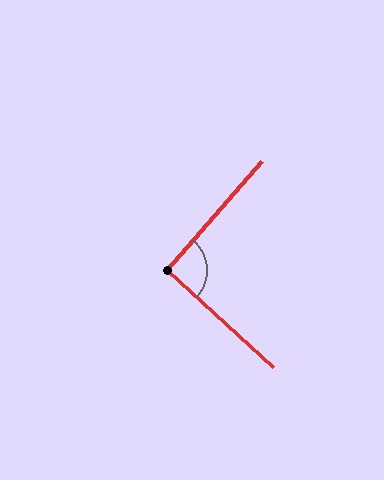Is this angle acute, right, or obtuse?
It is approximately a right angle.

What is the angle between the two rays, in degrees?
Approximately 92 degrees.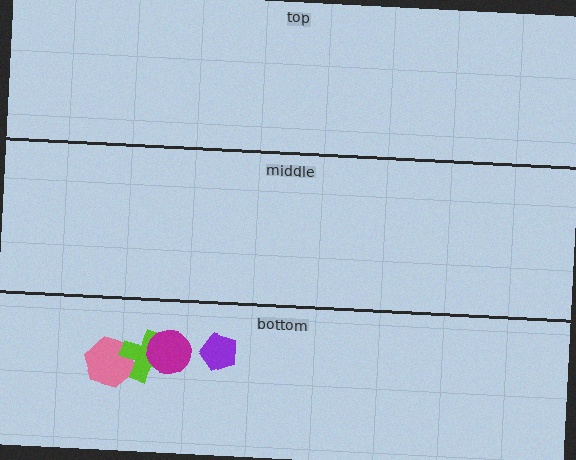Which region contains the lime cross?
The bottom region.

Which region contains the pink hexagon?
The bottom region.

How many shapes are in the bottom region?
4.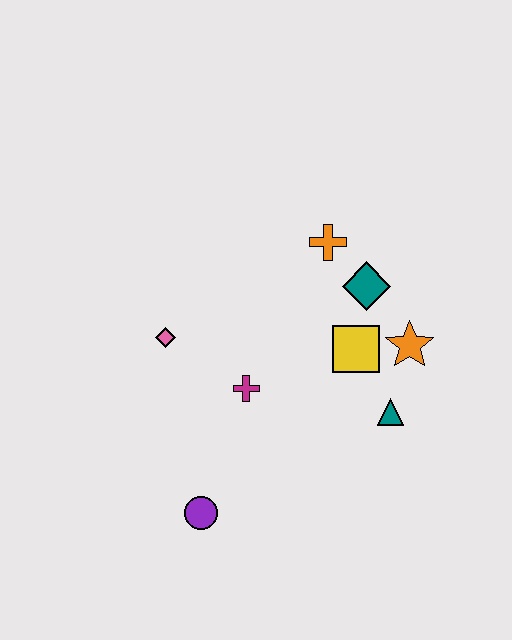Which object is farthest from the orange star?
The purple circle is farthest from the orange star.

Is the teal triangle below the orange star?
Yes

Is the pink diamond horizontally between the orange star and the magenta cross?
No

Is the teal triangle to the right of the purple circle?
Yes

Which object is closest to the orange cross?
The teal diamond is closest to the orange cross.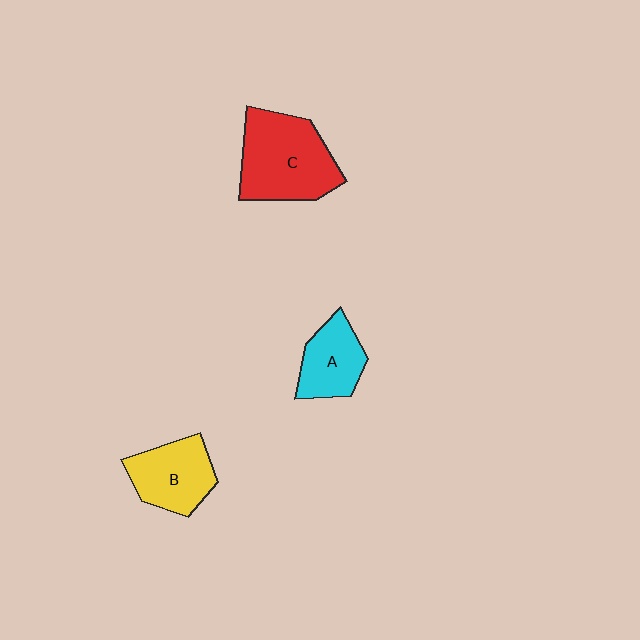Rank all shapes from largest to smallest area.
From largest to smallest: C (red), B (yellow), A (cyan).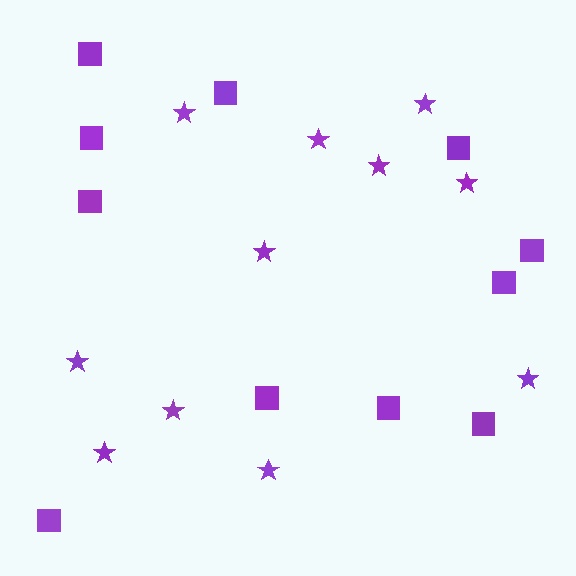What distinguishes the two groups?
There are 2 groups: one group of squares (11) and one group of stars (11).